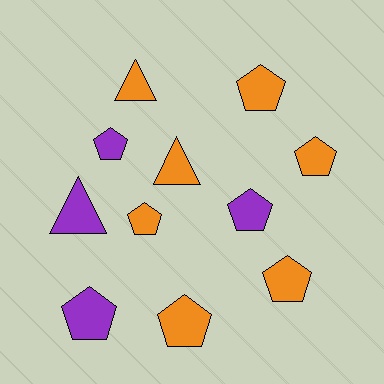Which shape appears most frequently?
Pentagon, with 8 objects.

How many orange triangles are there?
There are 2 orange triangles.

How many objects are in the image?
There are 11 objects.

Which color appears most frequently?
Orange, with 7 objects.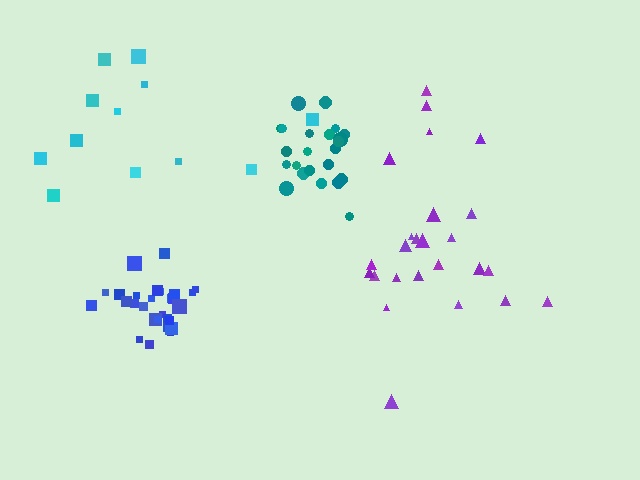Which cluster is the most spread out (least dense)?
Cyan.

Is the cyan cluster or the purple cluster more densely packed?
Purple.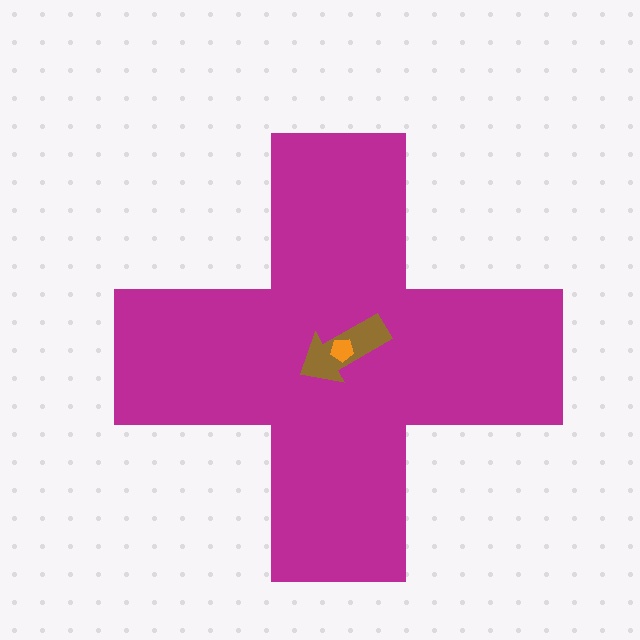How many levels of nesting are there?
3.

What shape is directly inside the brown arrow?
The orange pentagon.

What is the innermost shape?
The orange pentagon.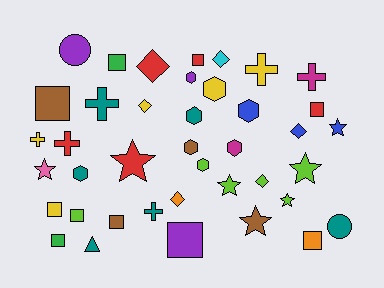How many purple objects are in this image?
There are 3 purple objects.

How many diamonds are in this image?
There are 6 diamonds.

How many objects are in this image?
There are 40 objects.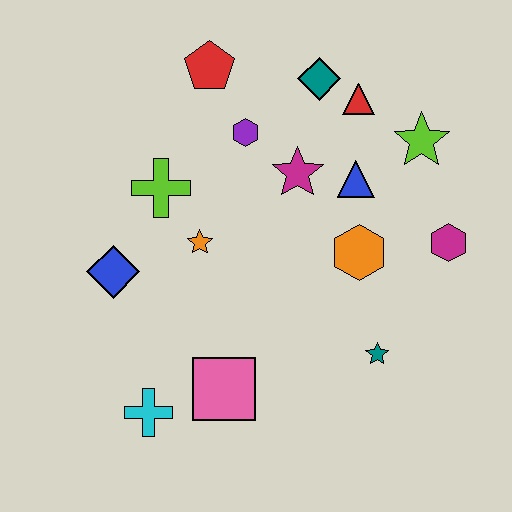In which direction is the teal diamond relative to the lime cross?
The teal diamond is to the right of the lime cross.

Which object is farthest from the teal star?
The red pentagon is farthest from the teal star.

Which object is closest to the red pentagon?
The purple hexagon is closest to the red pentagon.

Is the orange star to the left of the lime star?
Yes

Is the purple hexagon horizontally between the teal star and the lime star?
No